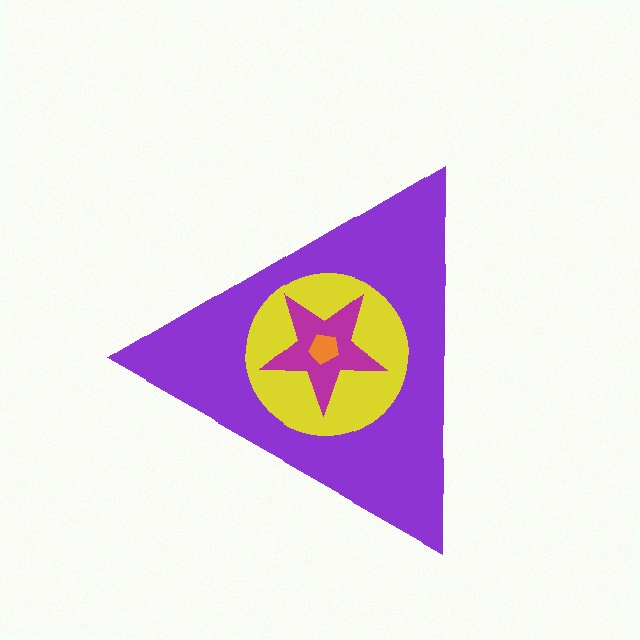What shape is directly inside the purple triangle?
The yellow circle.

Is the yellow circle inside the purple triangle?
Yes.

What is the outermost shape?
The purple triangle.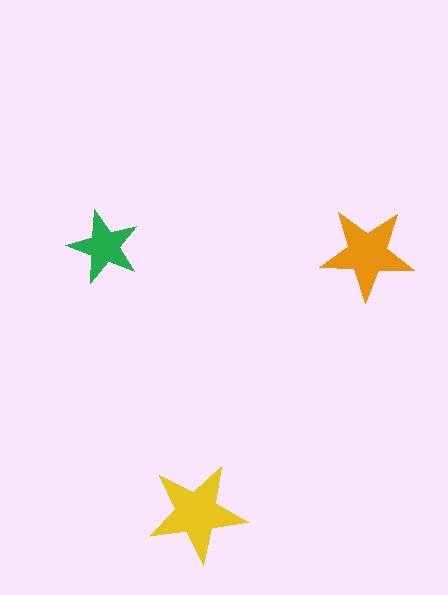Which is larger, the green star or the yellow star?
The yellow one.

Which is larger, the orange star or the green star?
The orange one.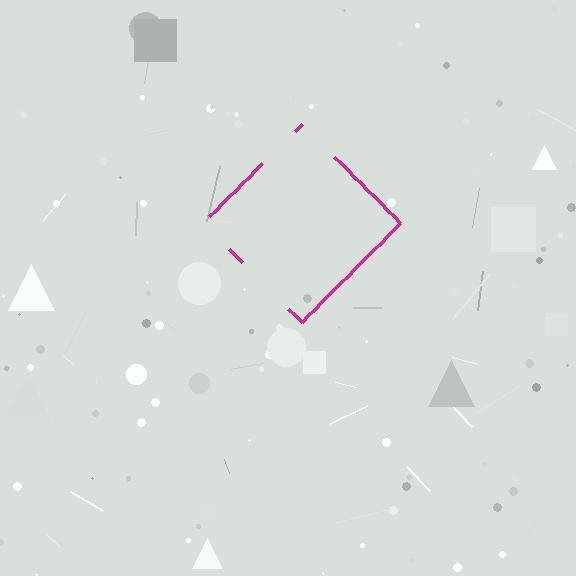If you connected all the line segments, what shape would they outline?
They would outline a diamond.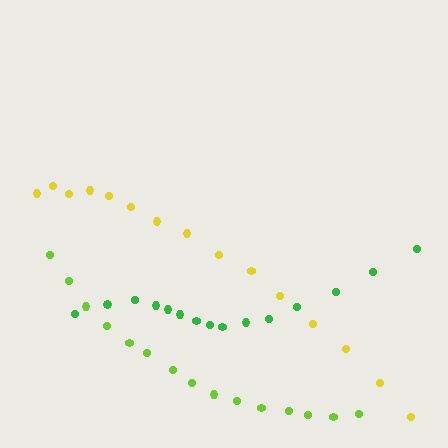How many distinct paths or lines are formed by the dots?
There are 3 distinct paths.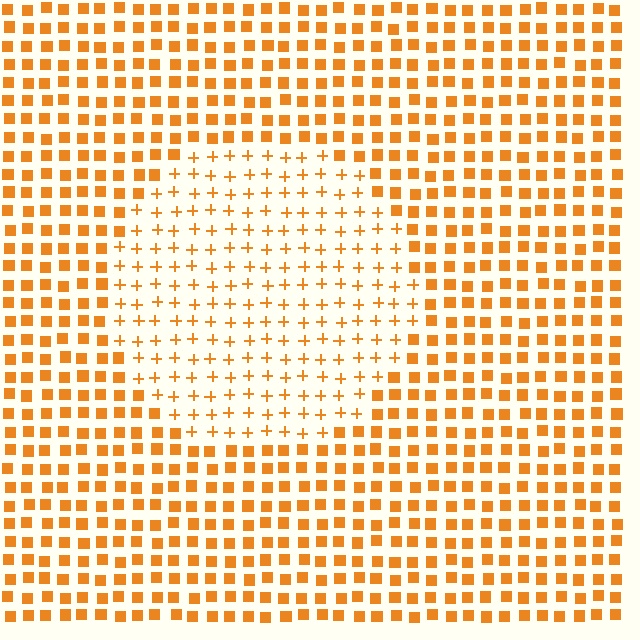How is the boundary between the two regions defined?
The boundary is defined by a change in element shape: plus signs inside vs. squares outside. All elements share the same color and spacing.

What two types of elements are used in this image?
The image uses plus signs inside the circle region and squares outside it.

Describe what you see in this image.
The image is filled with small orange elements arranged in a uniform grid. A circle-shaped region contains plus signs, while the surrounding area contains squares. The boundary is defined purely by the change in element shape.